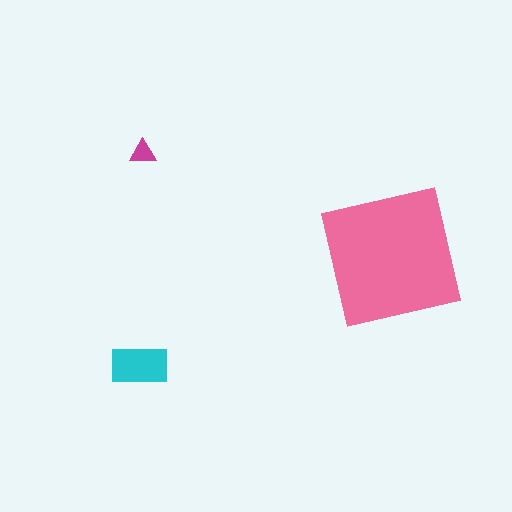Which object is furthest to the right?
The pink square is rightmost.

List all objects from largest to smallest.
The pink square, the cyan rectangle, the magenta triangle.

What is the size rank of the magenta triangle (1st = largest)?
3rd.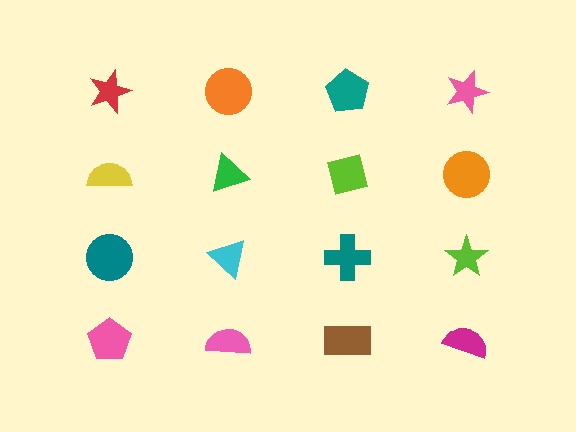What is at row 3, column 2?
A cyan triangle.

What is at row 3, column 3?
A teal cross.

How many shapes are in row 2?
4 shapes.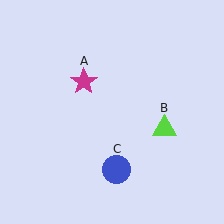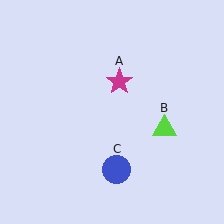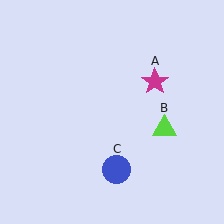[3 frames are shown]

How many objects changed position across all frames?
1 object changed position: magenta star (object A).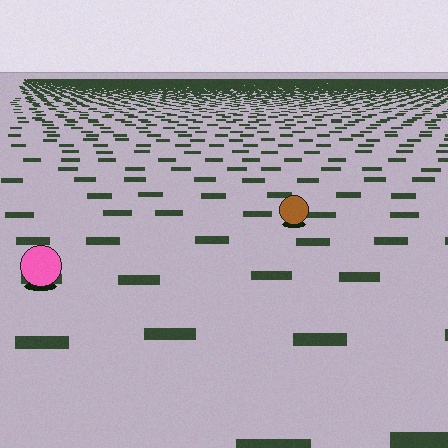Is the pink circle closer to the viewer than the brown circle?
Yes. The pink circle is closer — you can tell from the texture gradient: the ground texture is coarser near it.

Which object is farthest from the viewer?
The brown circle is farthest from the viewer. It appears smaller and the ground texture around it is denser.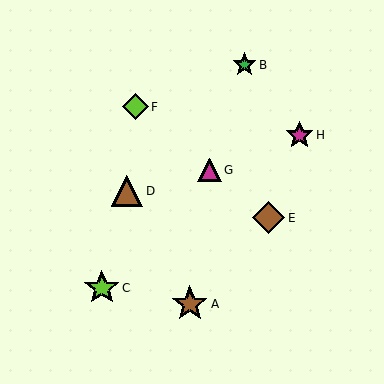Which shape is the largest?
The brown star (labeled A) is the largest.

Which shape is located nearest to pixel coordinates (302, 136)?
The magenta star (labeled H) at (300, 135) is nearest to that location.